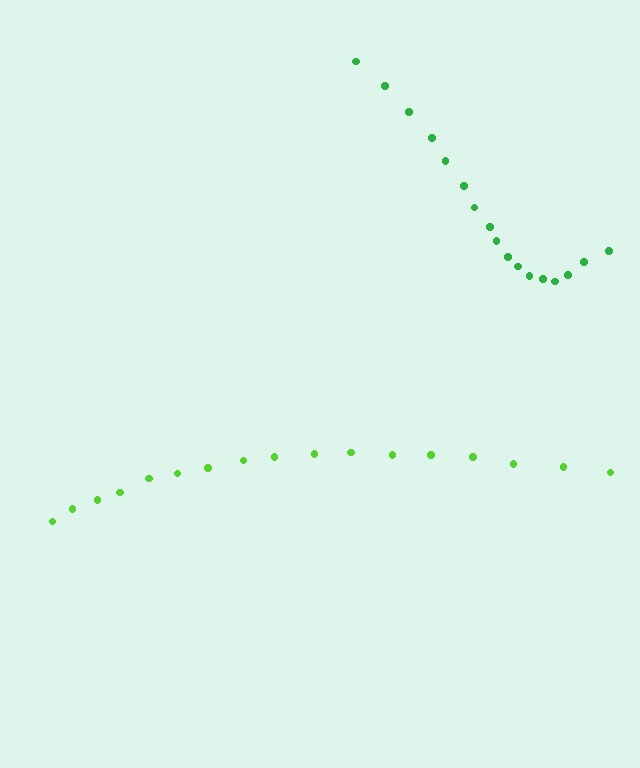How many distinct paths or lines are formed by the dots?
There are 2 distinct paths.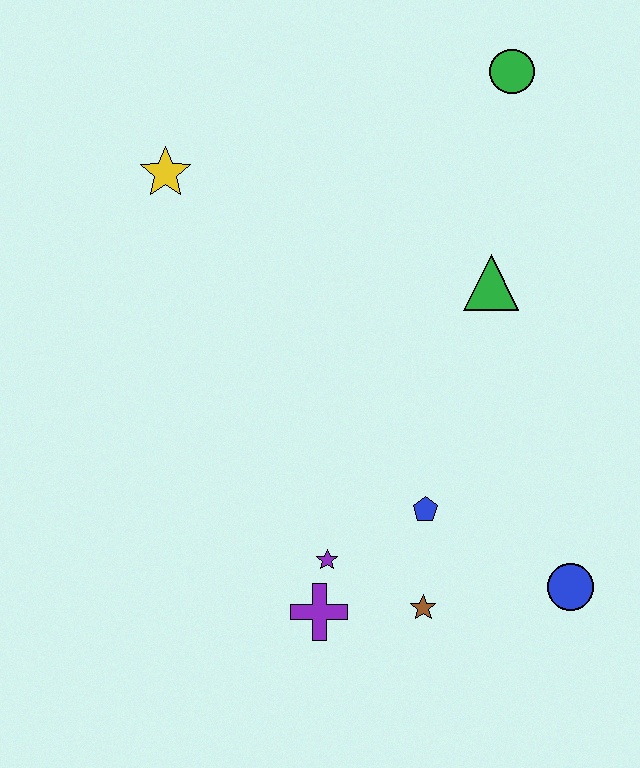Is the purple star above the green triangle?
No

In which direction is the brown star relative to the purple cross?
The brown star is to the right of the purple cross.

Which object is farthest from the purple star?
The green circle is farthest from the purple star.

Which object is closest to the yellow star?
The green triangle is closest to the yellow star.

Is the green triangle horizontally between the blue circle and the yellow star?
Yes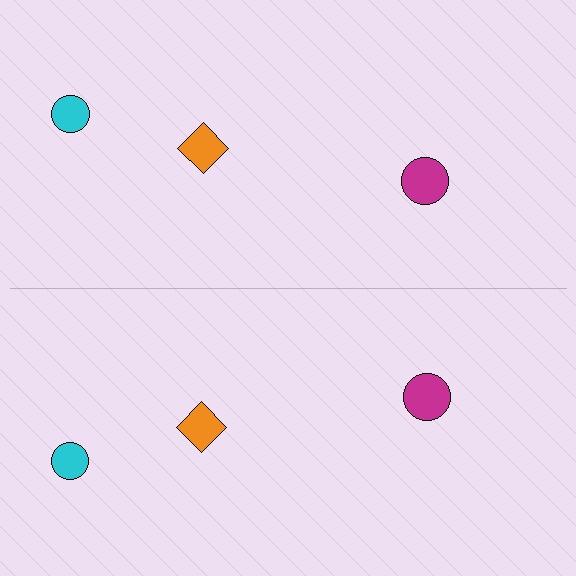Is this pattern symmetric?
Yes, this pattern has bilateral (reflection) symmetry.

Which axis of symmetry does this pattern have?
The pattern has a horizontal axis of symmetry running through the center of the image.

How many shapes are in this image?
There are 6 shapes in this image.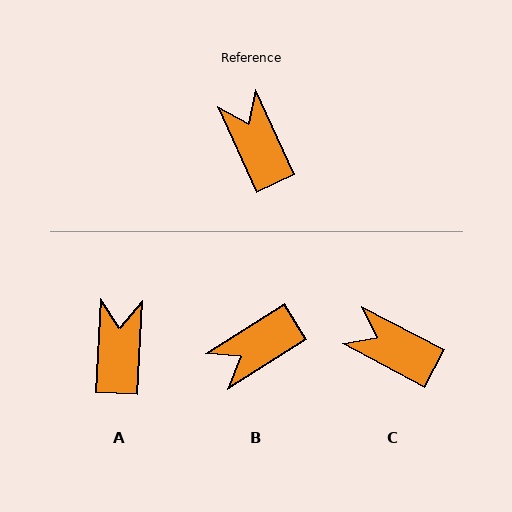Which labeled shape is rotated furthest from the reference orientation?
B, about 98 degrees away.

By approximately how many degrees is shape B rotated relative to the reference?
Approximately 98 degrees counter-clockwise.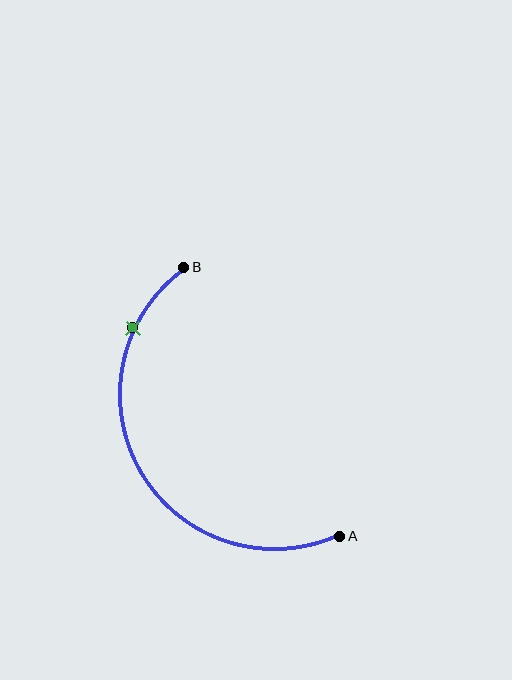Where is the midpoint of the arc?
The arc midpoint is the point on the curve farthest from the straight line joining A and B. It sits to the left of that line.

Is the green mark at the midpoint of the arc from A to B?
No. The green mark lies on the arc but is closer to endpoint B. The arc midpoint would be at the point on the curve equidistant along the arc from both A and B.